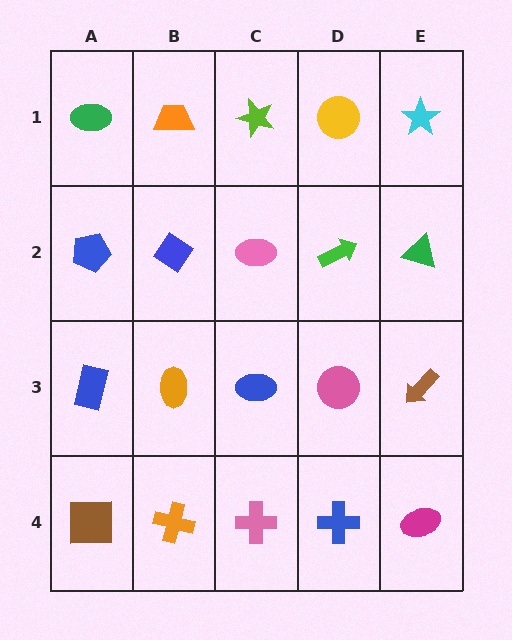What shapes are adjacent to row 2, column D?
A yellow circle (row 1, column D), a pink circle (row 3, column D), a pink ellipse (row 2, column C), a green triangle (row 2, column E).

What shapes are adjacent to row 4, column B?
An orange ellipse (row 3, column B), a brown square (row 4, column A), a pink cross (row 4, column C).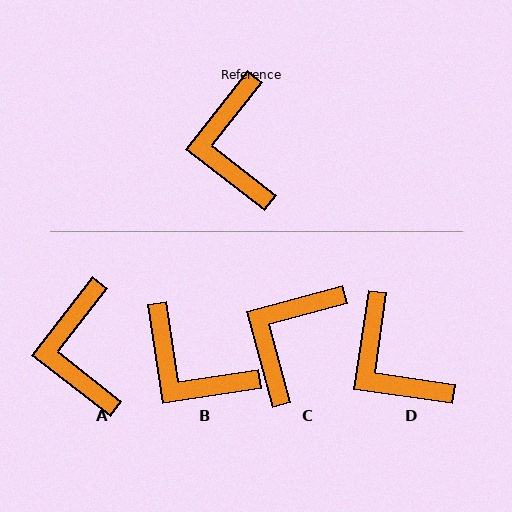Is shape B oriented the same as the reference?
No, it is off by about 46 degrees.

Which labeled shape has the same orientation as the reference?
A.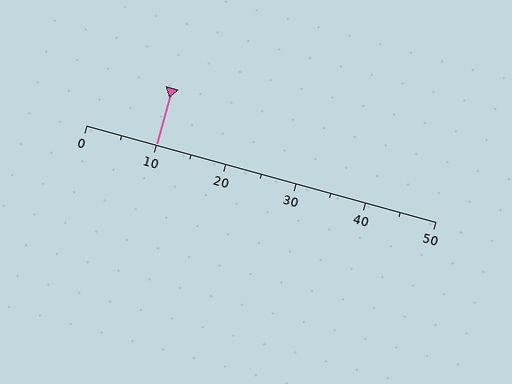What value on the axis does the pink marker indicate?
The marker indicates approximately 10.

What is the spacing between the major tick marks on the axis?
The major ticks are spaced 10 apart.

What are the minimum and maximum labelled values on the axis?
The axis runs from 0 to 50.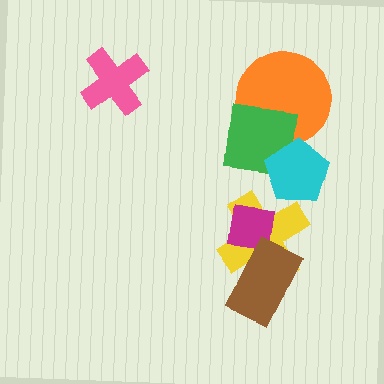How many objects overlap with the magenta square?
2 objects overlap with the magenta square.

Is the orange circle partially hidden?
Yes, it is partially covered by another shape.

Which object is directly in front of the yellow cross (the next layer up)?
The magenta square is directly in front of the yellow cross.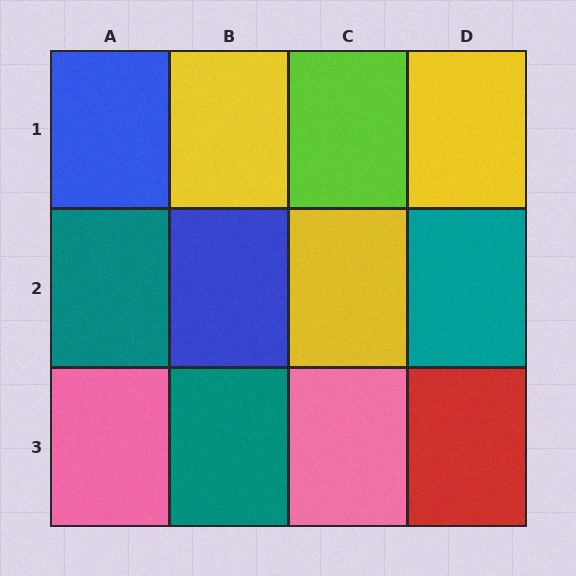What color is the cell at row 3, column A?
Pink.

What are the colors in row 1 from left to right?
Blue, yellow, lime, yellow.